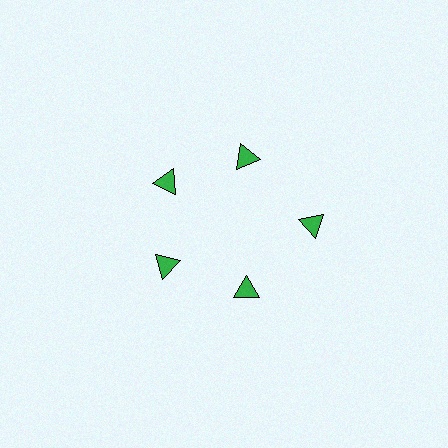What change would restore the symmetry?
The symmetry would be restored by moving it inward, back onto the ring so that all 5 triangles sit at equal angles and equal distance from the center.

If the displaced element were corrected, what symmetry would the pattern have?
It would have 5-fold rotational symmetry — the pattern would map onto itself every 72 degrees.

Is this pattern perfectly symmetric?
No. The 5 green triangles are arranged in a ring, but one element near the 3 o'clock position is pushed outward from the center, breaking the 5-fold rotational symmetry.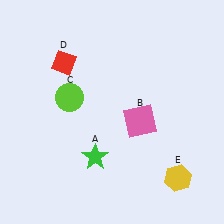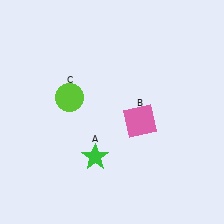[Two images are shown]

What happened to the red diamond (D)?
The red diamond (D) was removed in Image 2. It was in the top-left area of Image 1.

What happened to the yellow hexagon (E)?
The yellow hexagon (E) was removed in Image 2. It was in the bottom-right area of Image 1.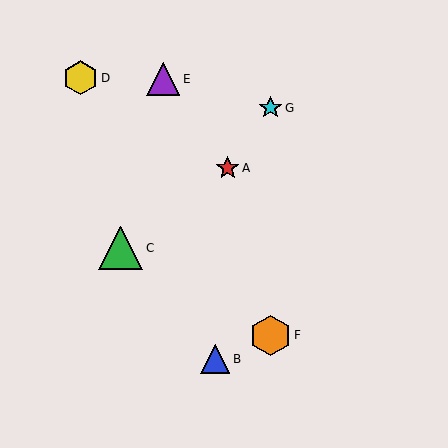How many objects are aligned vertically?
2 objects (F, G) are aligned vertically.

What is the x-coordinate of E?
Object E is at x≈163.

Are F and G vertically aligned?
Yes, both are at x≈271.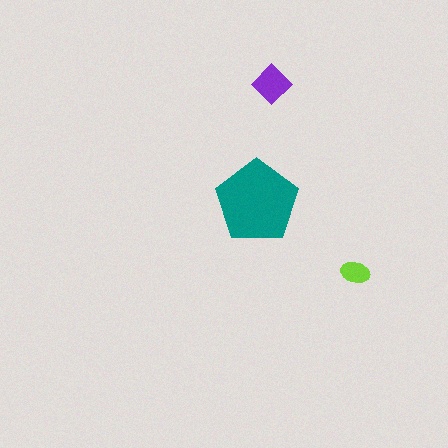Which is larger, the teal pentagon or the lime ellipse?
The teal pentagon.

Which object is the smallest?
The lime ellipse.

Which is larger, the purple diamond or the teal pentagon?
The teal pentagon.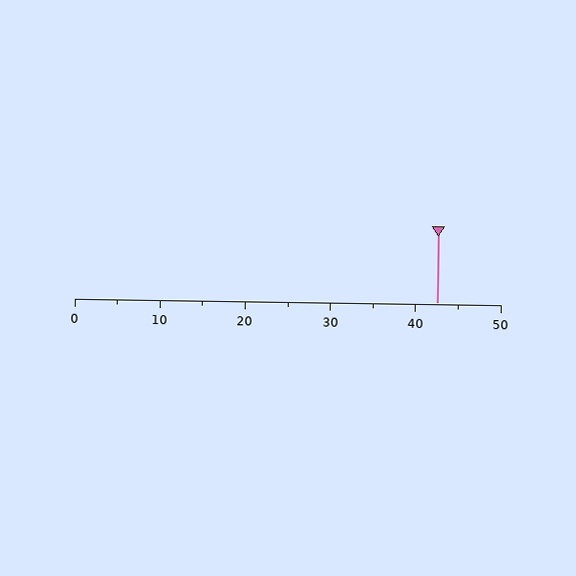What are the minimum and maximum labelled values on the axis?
The axis runs from 0 to 50.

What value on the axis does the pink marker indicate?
The marker indicates approximately 42.5.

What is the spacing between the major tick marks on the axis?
The major ticks are spaced 10 apart.